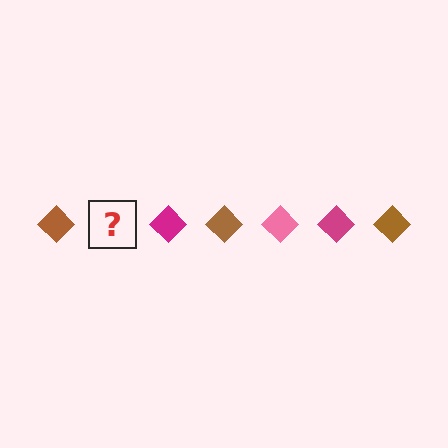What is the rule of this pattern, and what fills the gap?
The rule is that the pattern cycles through brown, pink, magenta diamonds. The gap should be filled with a pink diamond.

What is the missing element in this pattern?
The missing element is a pink diamond.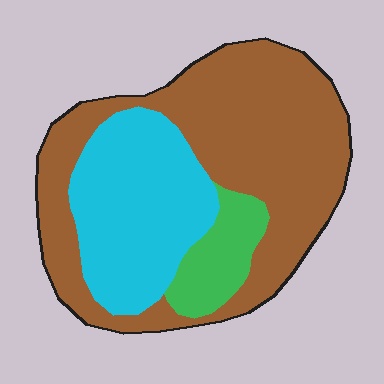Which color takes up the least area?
Green, at roughly 10%.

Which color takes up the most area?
Brown, at roughly 60%.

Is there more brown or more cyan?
Brown.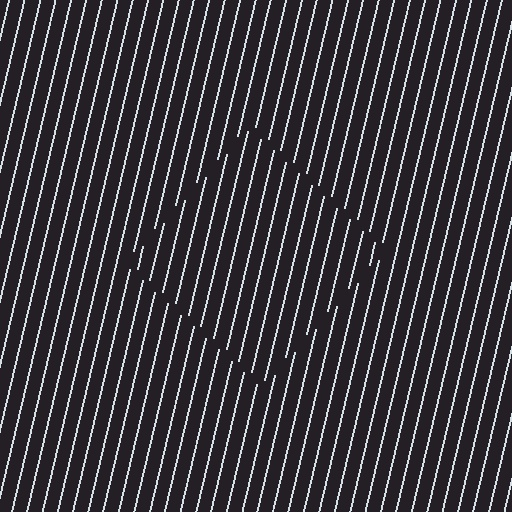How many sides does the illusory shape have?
4 sides — the line-ends trace a square.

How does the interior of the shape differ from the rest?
The interior of the shape contains the same grating, shifted by half a period — the contour is defined by the phase discontinuity where line-ends from the inner and outer gratings abut.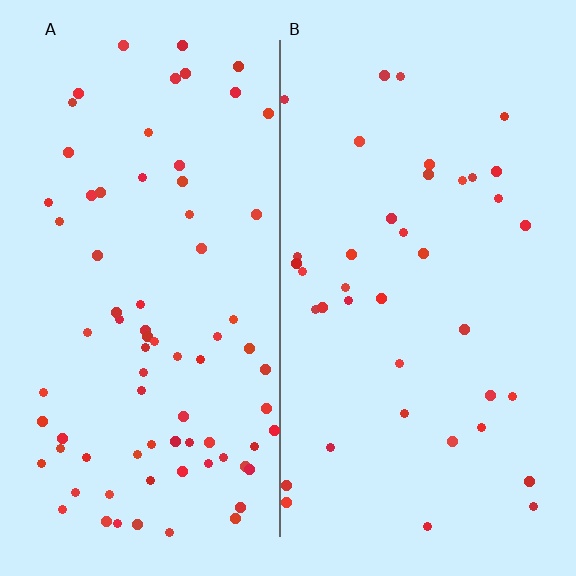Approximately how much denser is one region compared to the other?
Approximately 2.0× — region A over region B.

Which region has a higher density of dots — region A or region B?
A (the left).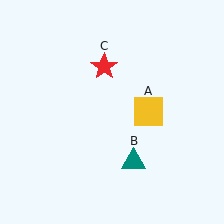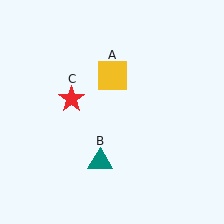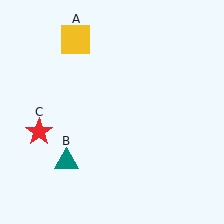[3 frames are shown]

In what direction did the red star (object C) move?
The red star (object C) moved down and to the left.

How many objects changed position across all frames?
3 objects changed position: yellow square (object A), teal triangle (object B), red star (object C).